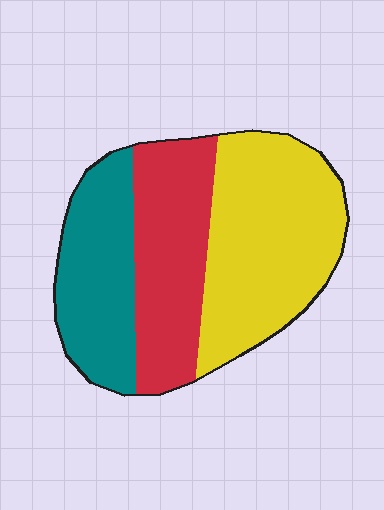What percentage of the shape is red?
Red covers 30% of the shape.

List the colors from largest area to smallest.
From largest to smallest: yellow, red, teal.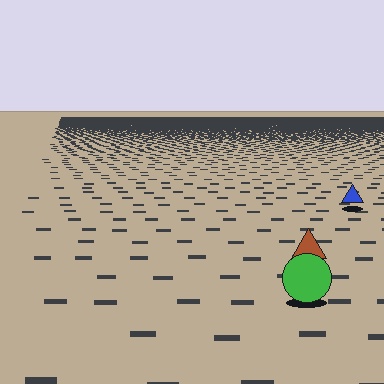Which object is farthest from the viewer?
The blue triangle is farthest from the viewer. It appears smaller and the ground texture around it is denser.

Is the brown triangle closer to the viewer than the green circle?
No. The green circle is closer — you can tell from the texture gradient: the ground texture is coarser near it.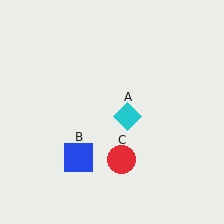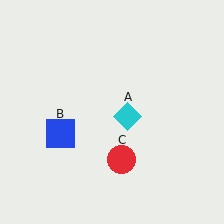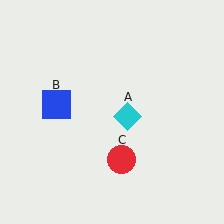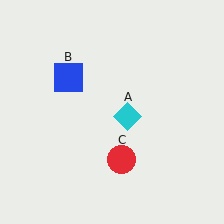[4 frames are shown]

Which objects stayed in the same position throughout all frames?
Cyan diamond (object A) and red circle (object C) remained stationary.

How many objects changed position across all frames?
1 object changed position: blue square (object B).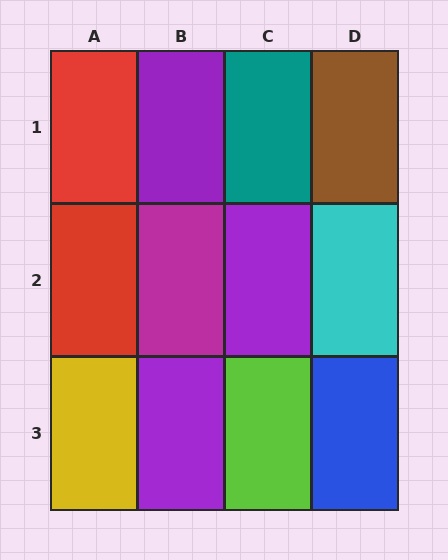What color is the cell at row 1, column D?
Brown.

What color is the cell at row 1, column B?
Purple.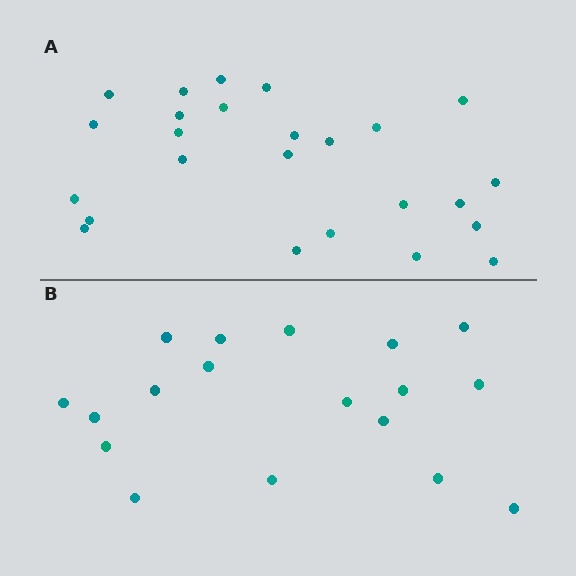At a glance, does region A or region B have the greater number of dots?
Region A (the top region) has more dots.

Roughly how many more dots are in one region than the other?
Region A has roughly 8 or so more dots than region B.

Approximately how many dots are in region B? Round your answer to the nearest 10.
About 20 dots. (The exact count is 18, which rounds to 20.)